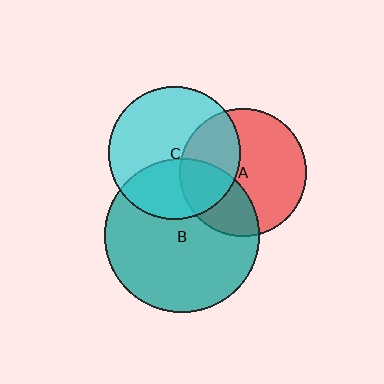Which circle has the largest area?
Circle B (teal).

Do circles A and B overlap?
Yes.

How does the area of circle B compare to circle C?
Approximately 1.4 times.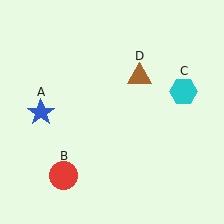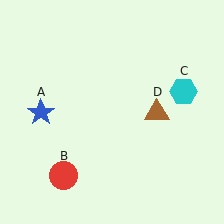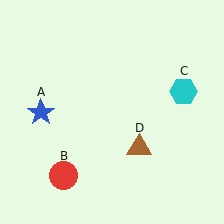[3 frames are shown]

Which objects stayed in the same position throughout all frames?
Blue star (object A) and red circle (object B) and cyan hexagon (object C) remained stationary.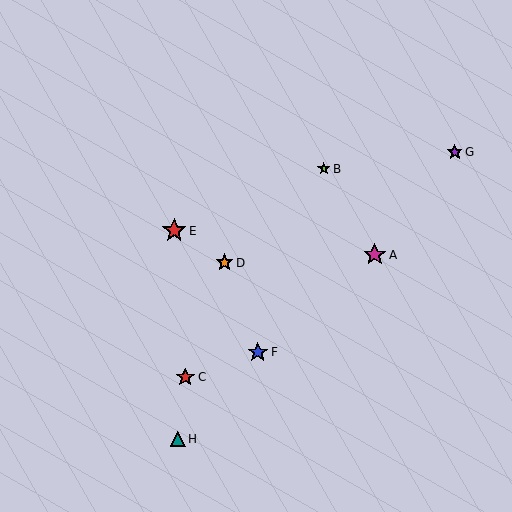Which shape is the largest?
The red star (labeled E) is the largest.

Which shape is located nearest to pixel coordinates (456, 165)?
The purple star (labeled G) at (455, 152) is nearest to that location.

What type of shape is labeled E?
Shape E is a red star.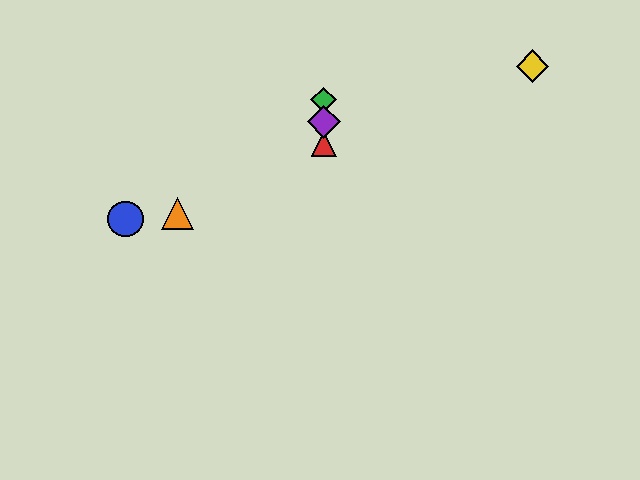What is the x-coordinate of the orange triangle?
The orange triangle is at x≈177.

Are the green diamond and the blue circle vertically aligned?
No, the green diamond is at x≈324 and the blue circle is at x≈126.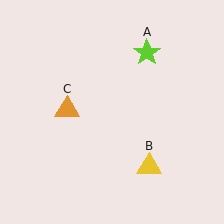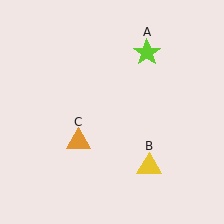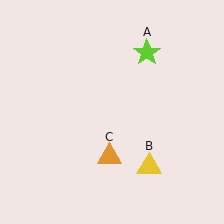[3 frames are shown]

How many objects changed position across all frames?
1 object changed position: orange triangle (object C).